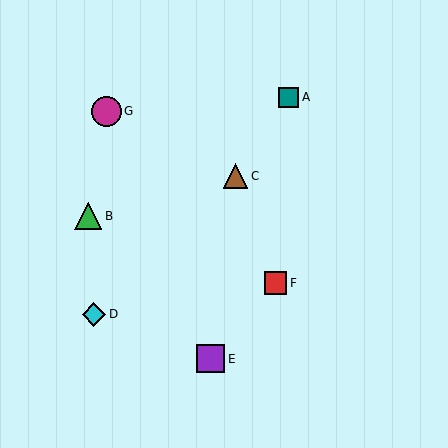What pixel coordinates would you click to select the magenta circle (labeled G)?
Click at (106, 111) to select the magenta circle G.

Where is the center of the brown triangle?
The center of the brown triangle is at (236, 176).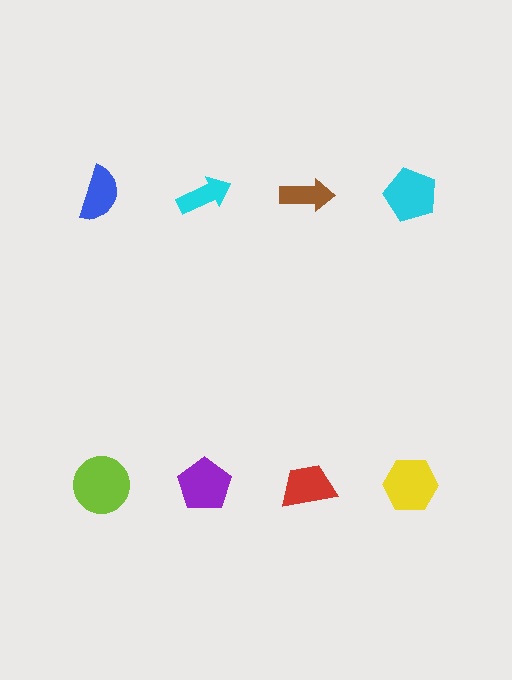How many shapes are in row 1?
4 shapes.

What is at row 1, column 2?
A cyan arrow.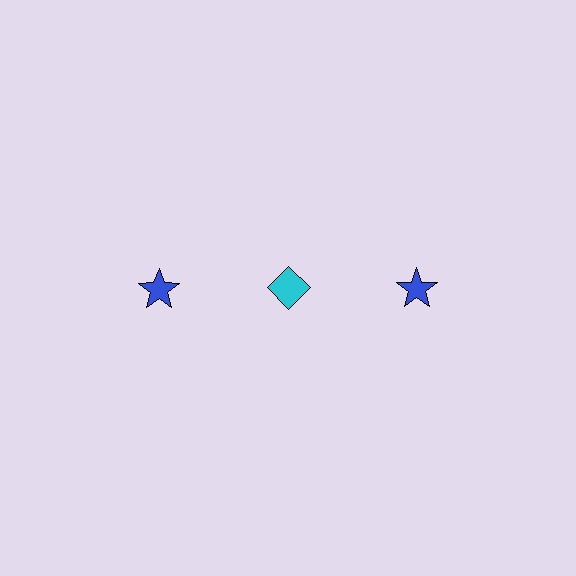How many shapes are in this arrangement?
There are 3 shapes arranged in a grid pattern.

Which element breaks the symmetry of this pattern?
The cyan diamond in the top row, second from left column breaks the symmetry. All other shapes are blue stars.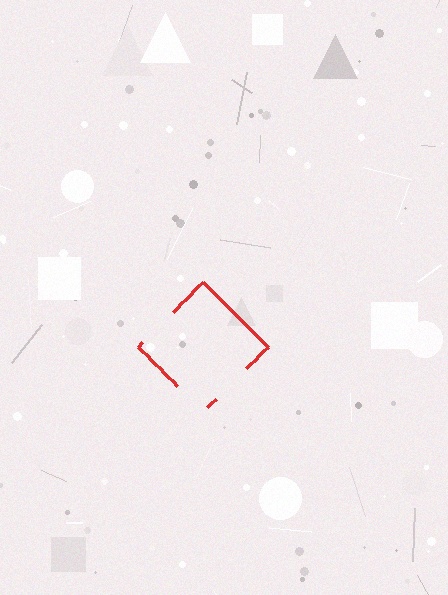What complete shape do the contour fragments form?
The contour fragments form a diamond.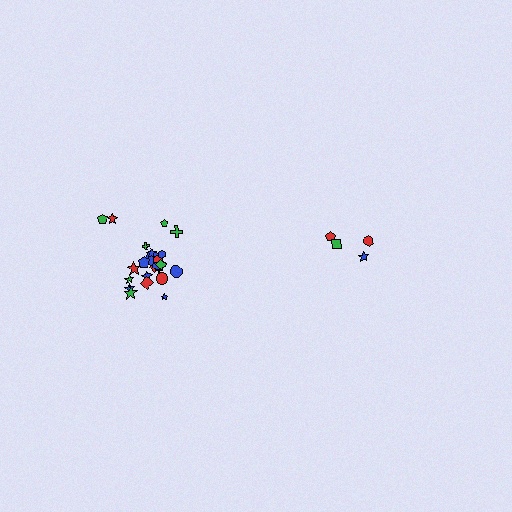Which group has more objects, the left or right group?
The left group.